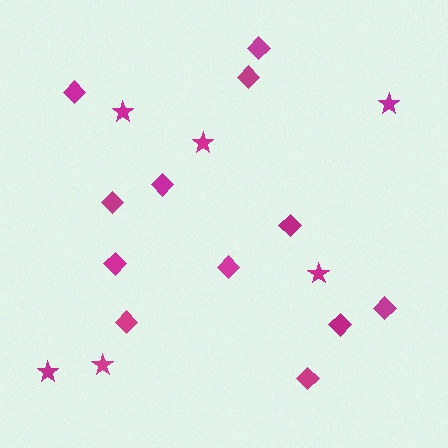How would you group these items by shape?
There are 2 groups: one group of diamonds (12) and one group of stars (6).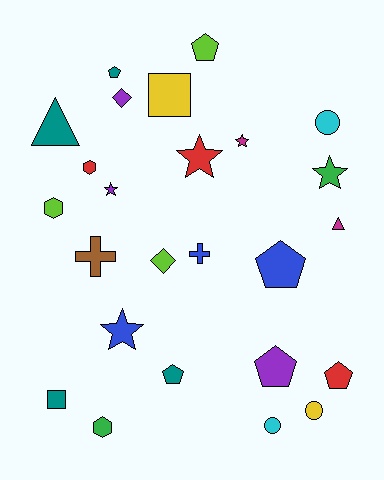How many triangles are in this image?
There are 2 triangles.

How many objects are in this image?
There are 25 objects.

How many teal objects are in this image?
There are 4 teal objects.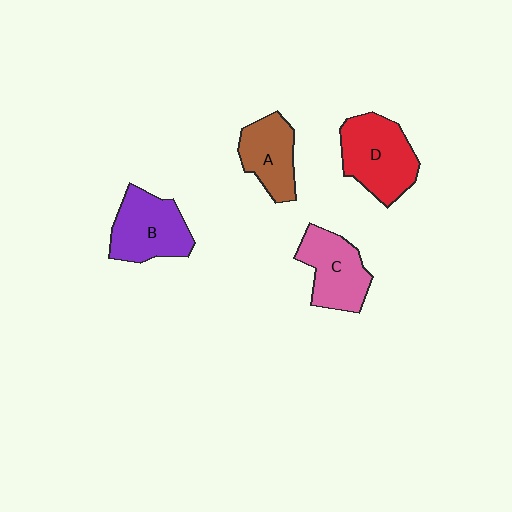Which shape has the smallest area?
Shape A (brown).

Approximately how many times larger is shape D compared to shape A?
Approximately 1.4 times.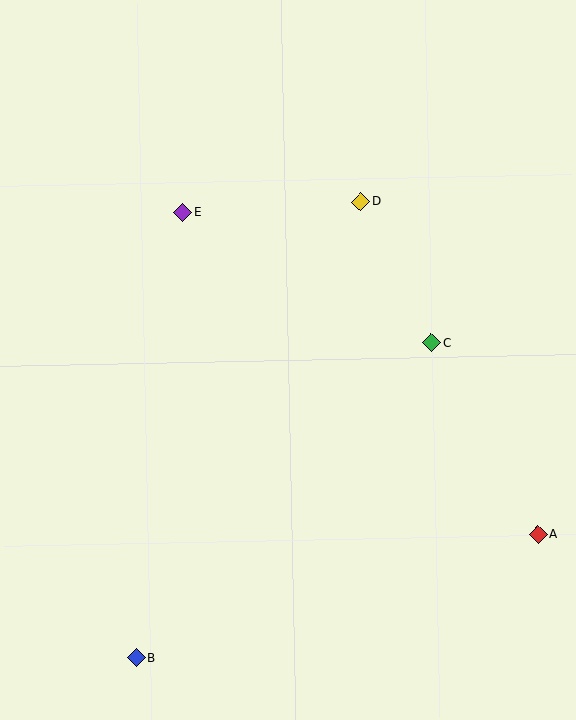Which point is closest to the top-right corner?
Point D is closest to the top-right corner.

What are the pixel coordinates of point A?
Point A is at (538, 534).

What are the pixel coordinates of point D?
Point D is at (361, 202).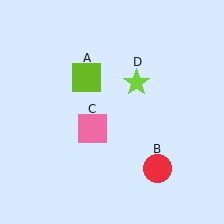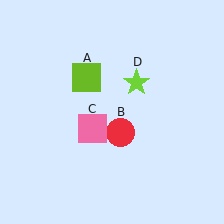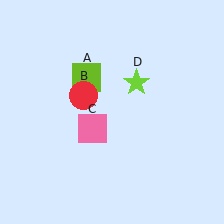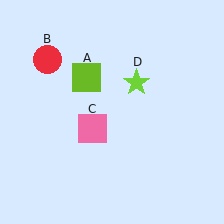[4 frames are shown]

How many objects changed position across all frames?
1 object changed position: red circle (object B).